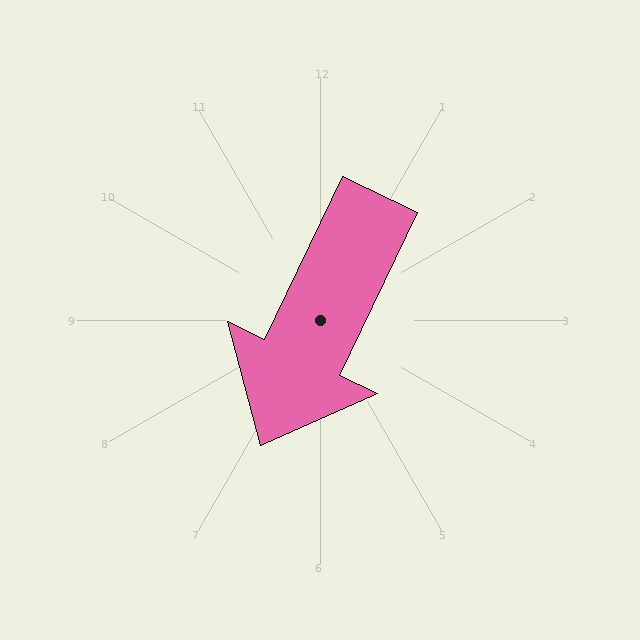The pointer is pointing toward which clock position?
Roughly 7 o'clock.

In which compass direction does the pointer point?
Southwest.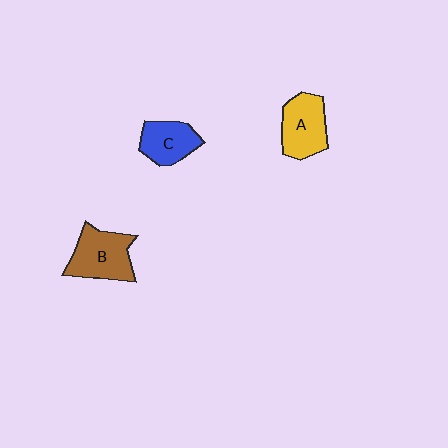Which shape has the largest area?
Shape B (brown).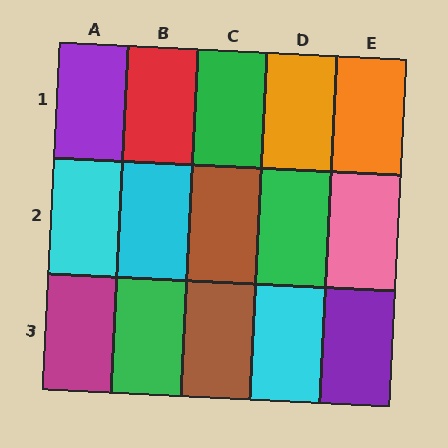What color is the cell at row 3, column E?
Purple.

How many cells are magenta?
1 cell is magenta.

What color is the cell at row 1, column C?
Green.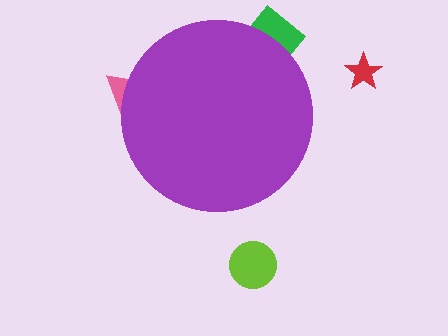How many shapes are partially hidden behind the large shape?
2 shapes are partially hidden.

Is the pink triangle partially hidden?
Yes, the pink triangle is partially hidden behind the purple circle.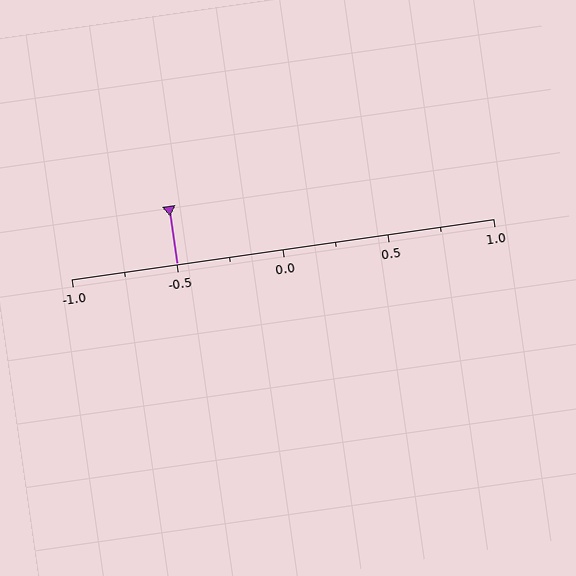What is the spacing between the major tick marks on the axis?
The major ticks are spaced 0.5 apart.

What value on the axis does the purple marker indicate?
The marker indicates approximately -0.5.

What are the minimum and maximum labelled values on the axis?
The axis runs from -1.0 to 1.0.